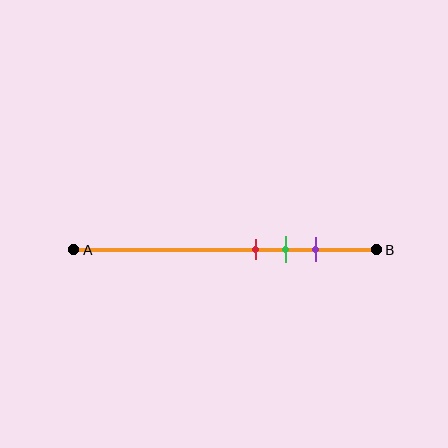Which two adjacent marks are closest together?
The red and green marks are the closest adjacent pair.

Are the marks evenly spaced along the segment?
Yes, the marks are approximately evenly spaced.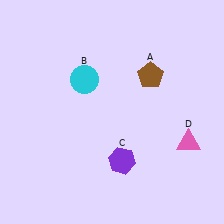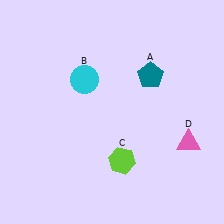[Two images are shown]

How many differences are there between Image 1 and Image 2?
There are 2 differences between the two images.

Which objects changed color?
A changed from brown to teal. C changed from purple to lime.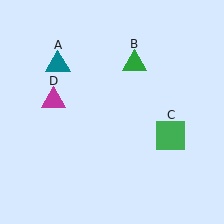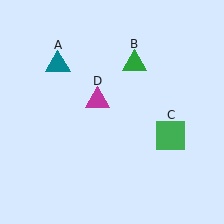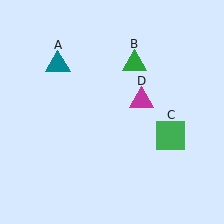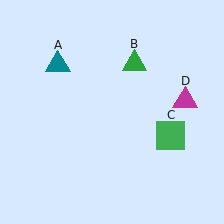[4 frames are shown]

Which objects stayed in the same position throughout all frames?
Teal triangle (object A) and green triangle (object B) and green square (object C) remained stationary.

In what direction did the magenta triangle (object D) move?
The magenta triangle (object D) moved right.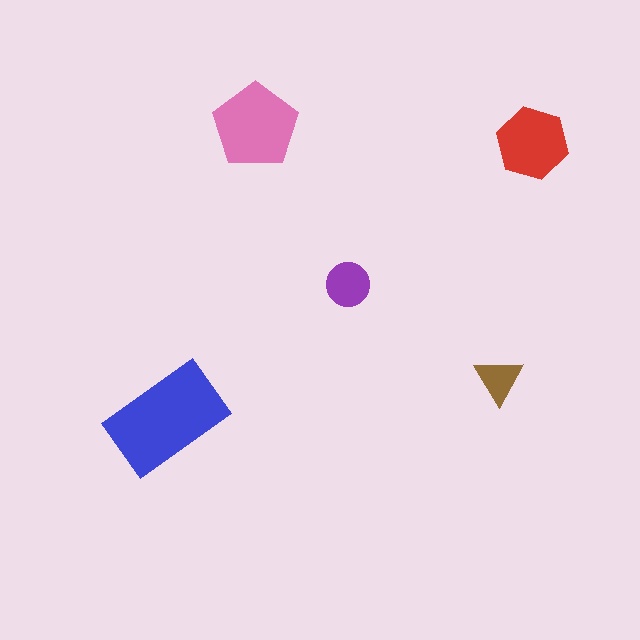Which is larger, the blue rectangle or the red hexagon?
The blue rectangle.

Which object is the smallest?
The brown triangle.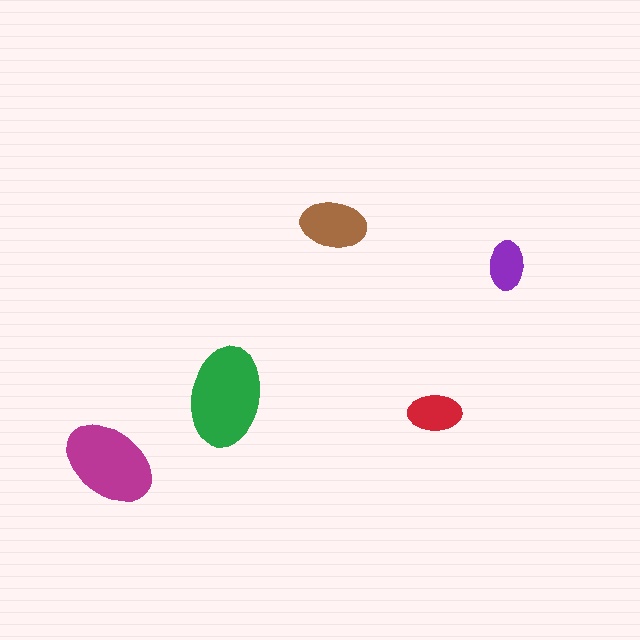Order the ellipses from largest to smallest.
the green one, the magenta one, the brown one, the red one, the purple one.